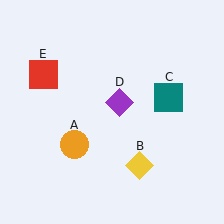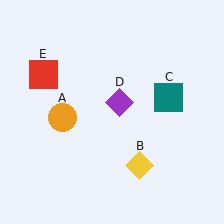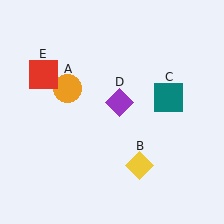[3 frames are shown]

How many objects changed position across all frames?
1 object changed position: orange circle (object A).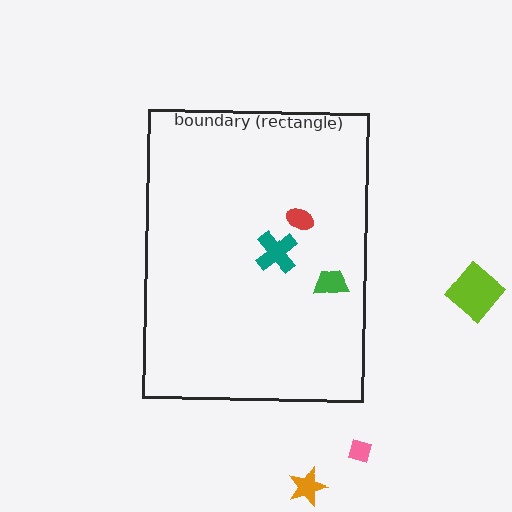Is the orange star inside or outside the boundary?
Outside.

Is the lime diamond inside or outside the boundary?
Outside.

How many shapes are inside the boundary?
3 inside, 3 outside.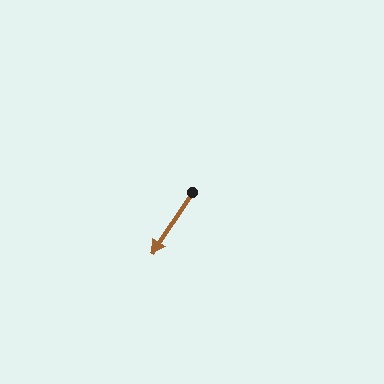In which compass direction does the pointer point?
Southwest.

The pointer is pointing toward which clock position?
Roughly 7 o'clock.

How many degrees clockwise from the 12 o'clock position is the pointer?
Approximately 213 degrees.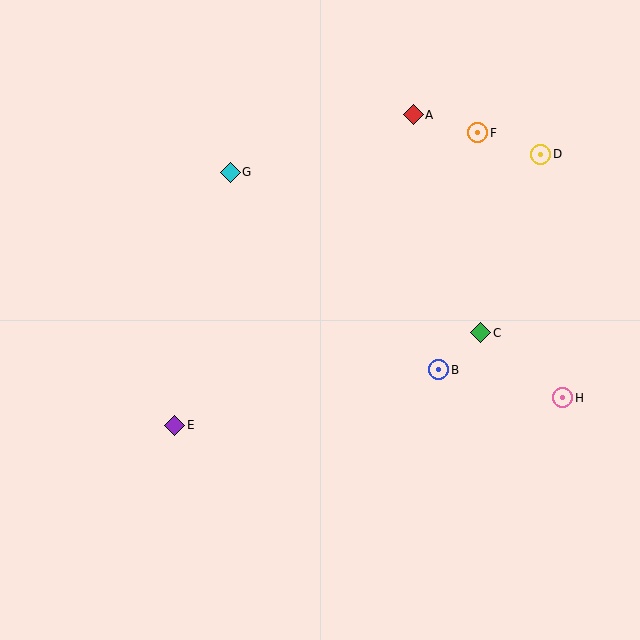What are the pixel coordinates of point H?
Point H is at (563, 398).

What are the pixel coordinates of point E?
Point E is at (175, 425).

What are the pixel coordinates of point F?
Point F is at (478, 133).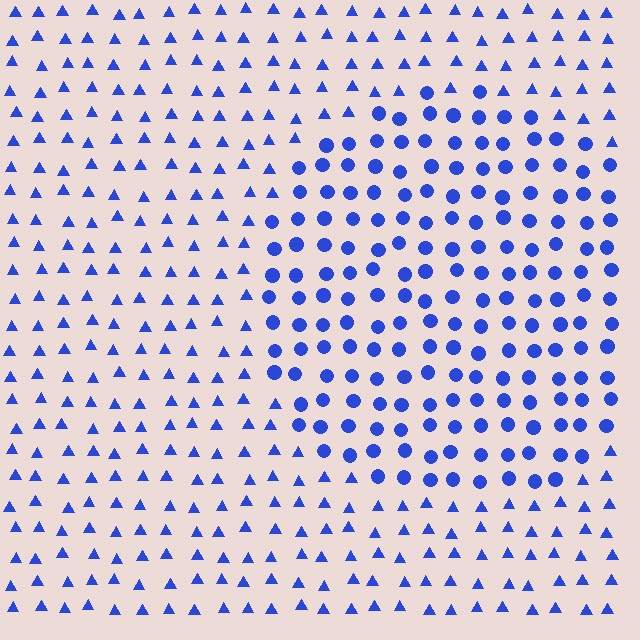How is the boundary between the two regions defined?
The boundary is defined by a change in element shape: circles inside vs. triangles outside. All elements share the same color and spacing.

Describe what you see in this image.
The image is filled with small blue elements arranged in a uniform grid. A circle-shaped region contains circles, while the surrounding area contains triangles. The boundary is defined purely by the change in element shape.